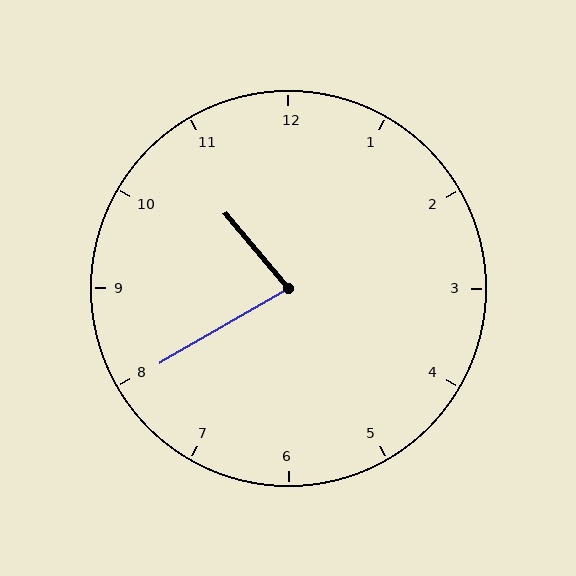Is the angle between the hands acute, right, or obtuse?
It is acute.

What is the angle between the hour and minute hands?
Approximately 80 degrees.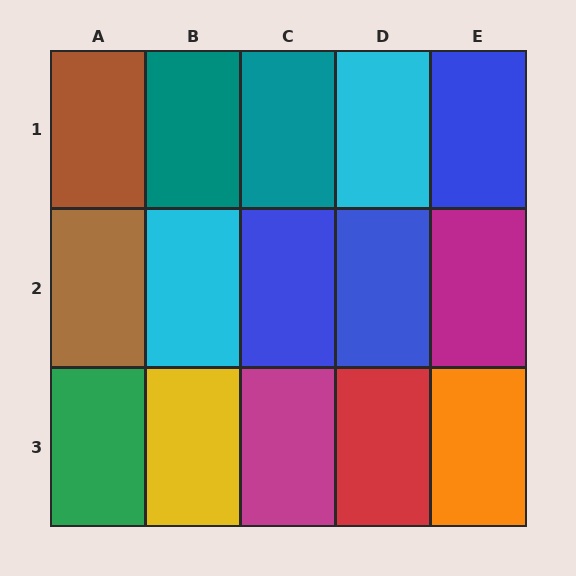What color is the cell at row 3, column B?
Yellow.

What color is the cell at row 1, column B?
Teal.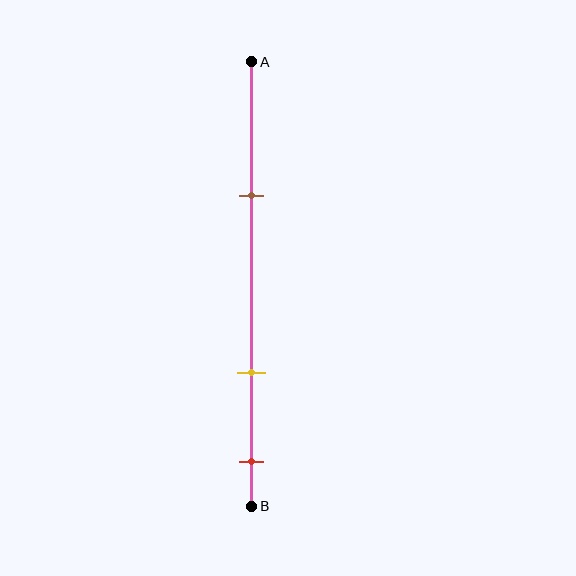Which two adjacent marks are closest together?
The yellow and red marks are the closest adjacent pair.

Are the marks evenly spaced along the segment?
No, the marks are not evenly spaced.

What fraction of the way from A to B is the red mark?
The red mark is approximately 90% (0.9) of the way from A to B.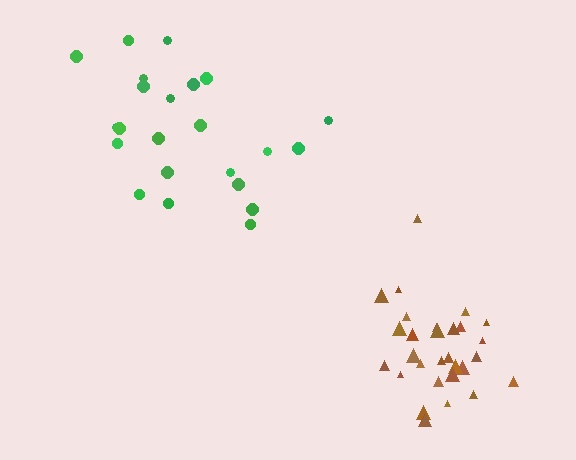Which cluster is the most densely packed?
Brown.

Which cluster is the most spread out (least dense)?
Green.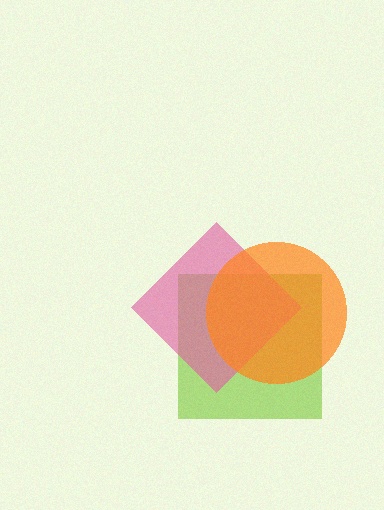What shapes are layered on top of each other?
The layered shapes are: a lime square, a pink diamond, an orange circle.